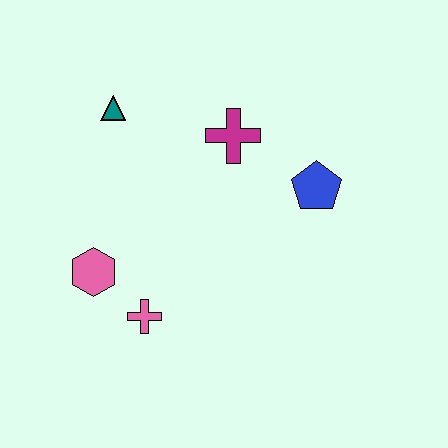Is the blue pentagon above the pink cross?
Yes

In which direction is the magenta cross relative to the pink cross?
The magenta cross is above the pink cross.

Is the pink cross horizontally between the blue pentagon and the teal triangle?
Yes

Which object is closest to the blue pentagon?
The magenta cross is closest to the blue pentagon.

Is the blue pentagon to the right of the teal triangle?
Yes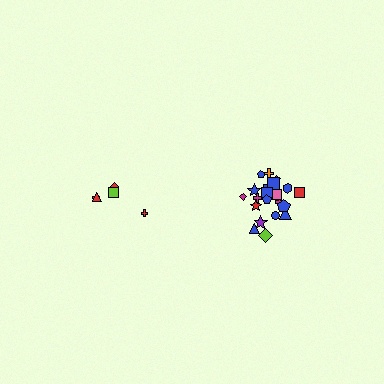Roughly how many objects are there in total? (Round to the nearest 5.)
Roughly 25 objects in total.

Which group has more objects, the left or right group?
The right group.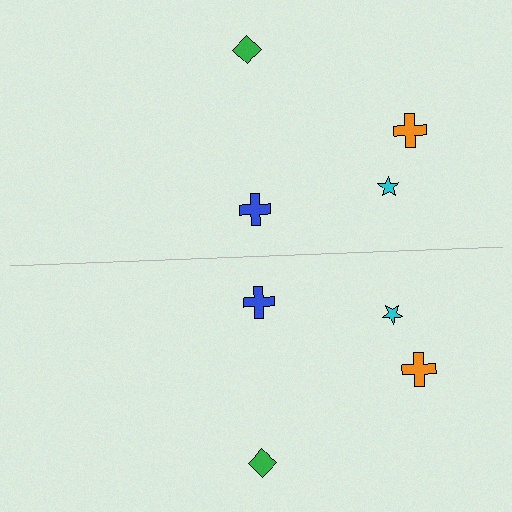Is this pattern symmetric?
Yes, this pattern has bilateral (reflection) symmetry.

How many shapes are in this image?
There are 8 shapes in this image.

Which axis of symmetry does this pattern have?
The pattern has a horizontal axis of symmetry running through the center of the image.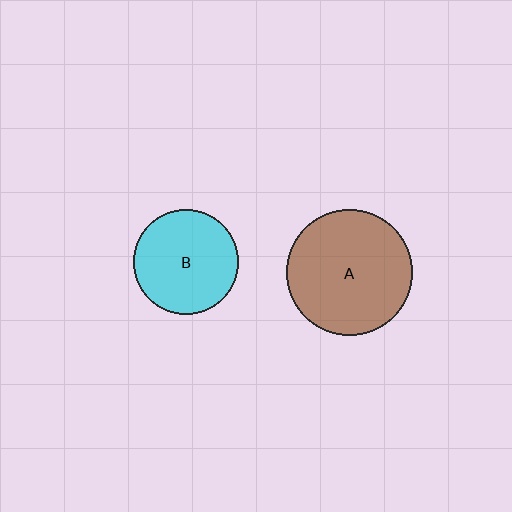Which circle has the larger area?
Circle A (brown).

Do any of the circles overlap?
No, none of the circles overlap.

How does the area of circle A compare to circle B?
Approximately 1.4 times.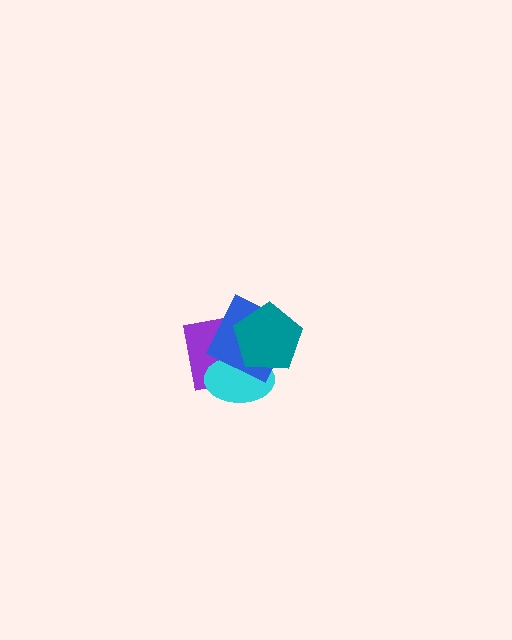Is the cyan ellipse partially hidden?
Yes, it is partially covered by another shape.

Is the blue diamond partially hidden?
Yes, it is partially covered by another shape.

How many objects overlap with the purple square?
3 objects overlap with the purple square.